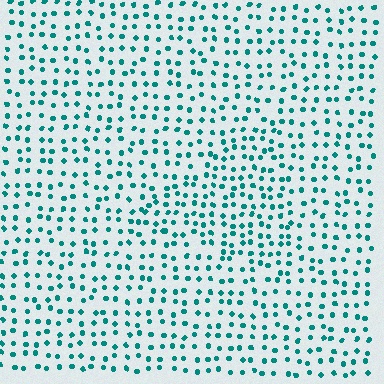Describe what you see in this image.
The image contains small teal elements arranged at two different densities. A triangle-shaped region is visible where the elements are more densely packed than the surrounding area.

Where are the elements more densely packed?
The elements are more densely packed inside the triangle boundary.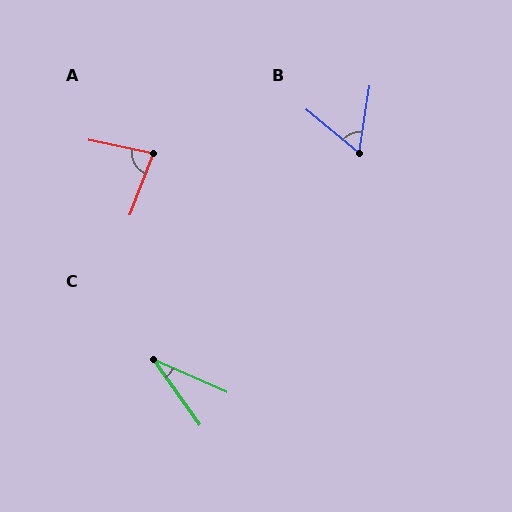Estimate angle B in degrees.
Approximately 59 degrees.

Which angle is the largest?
A, at approximately 81 degrees.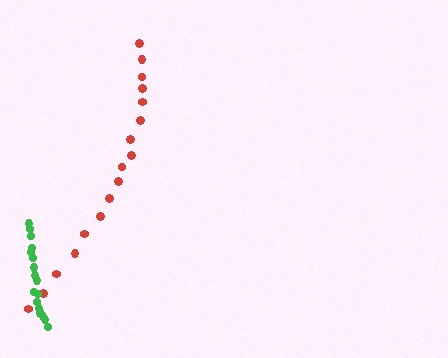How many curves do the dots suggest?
There are 2 distinct paths.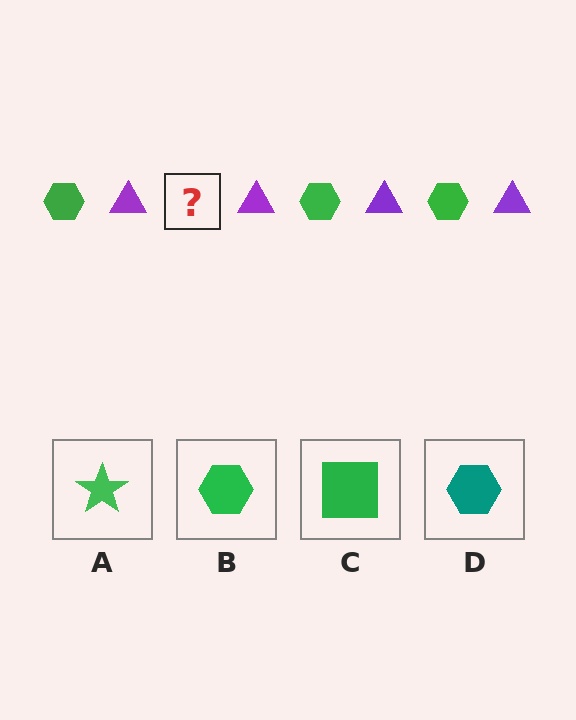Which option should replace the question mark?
Option B.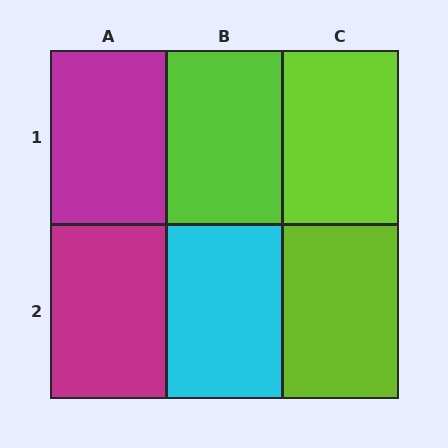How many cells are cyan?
1 cell is cyan.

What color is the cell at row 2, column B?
Cyan.